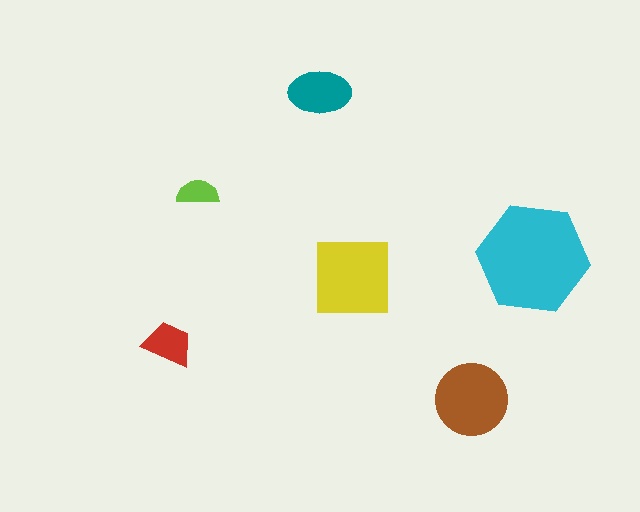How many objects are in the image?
There are 6 objects in the image.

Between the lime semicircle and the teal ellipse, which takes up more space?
The teal ellipse.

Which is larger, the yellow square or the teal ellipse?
The yellow square.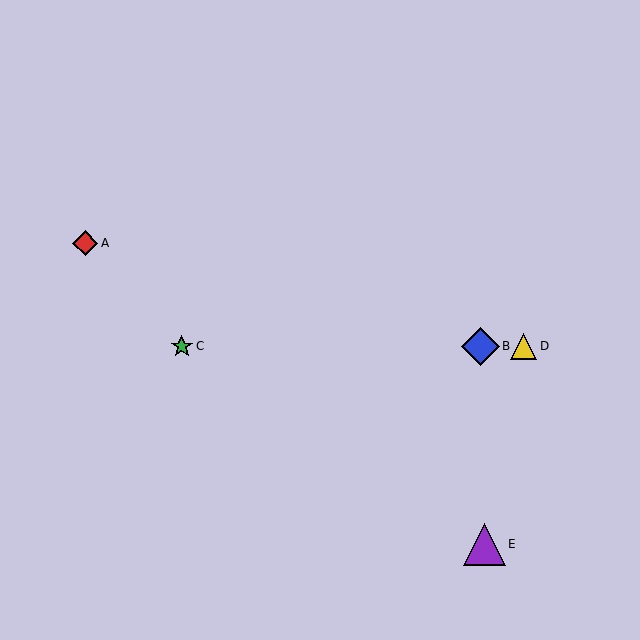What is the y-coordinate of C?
Object C is at y≈346.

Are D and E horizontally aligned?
No, D is at y≈346 and E is at y≈544.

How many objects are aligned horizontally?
3 objects (B, C, D) are aligned horizontally.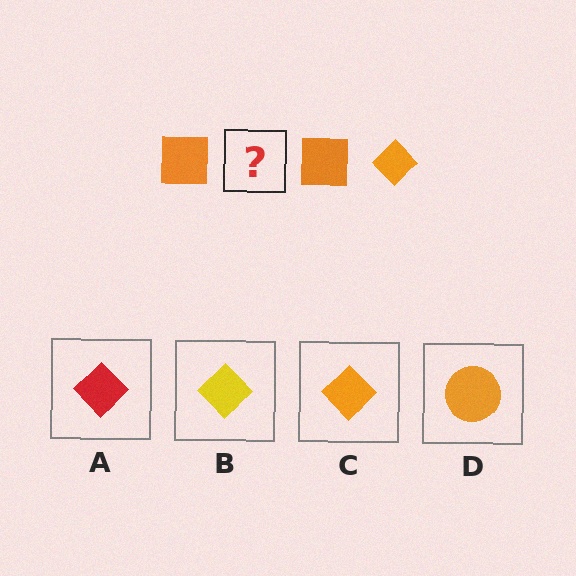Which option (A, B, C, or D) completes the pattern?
C.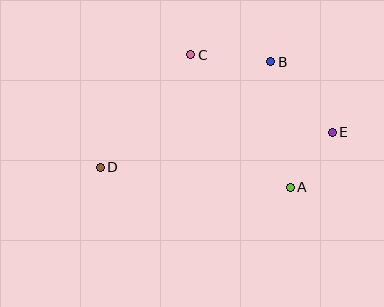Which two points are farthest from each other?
Points D and E are farthest from each other.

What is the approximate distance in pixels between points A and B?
The distance between A and B is approximately 127 pixels.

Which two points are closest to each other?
Points A and E are closest to each other.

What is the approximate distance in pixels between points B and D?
The distance between B and D is approximately 201 pixels.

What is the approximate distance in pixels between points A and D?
The distance between A and D is approximately 191 pixels.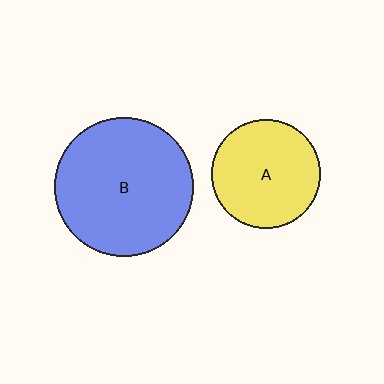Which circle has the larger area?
Circle B (blue).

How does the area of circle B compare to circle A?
Approximately 1.6 times.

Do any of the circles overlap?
No, none of the circles overlap.